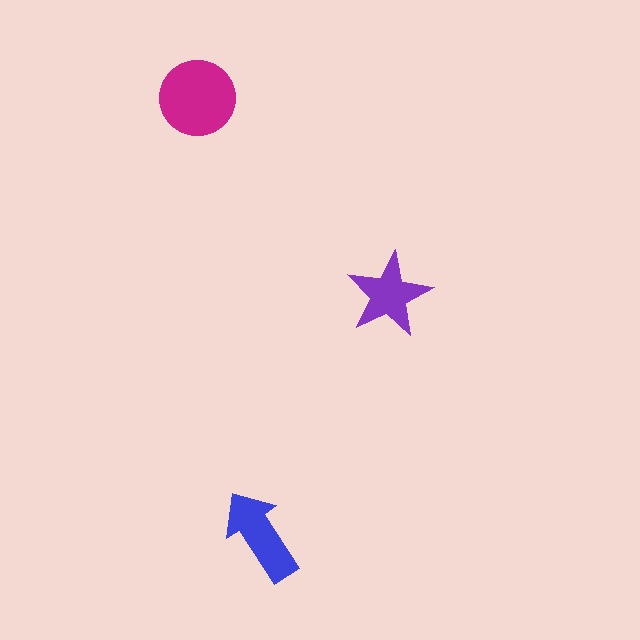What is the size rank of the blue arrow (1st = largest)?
2nd.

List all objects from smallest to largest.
The purple star, the blue arrow, the magenta circle.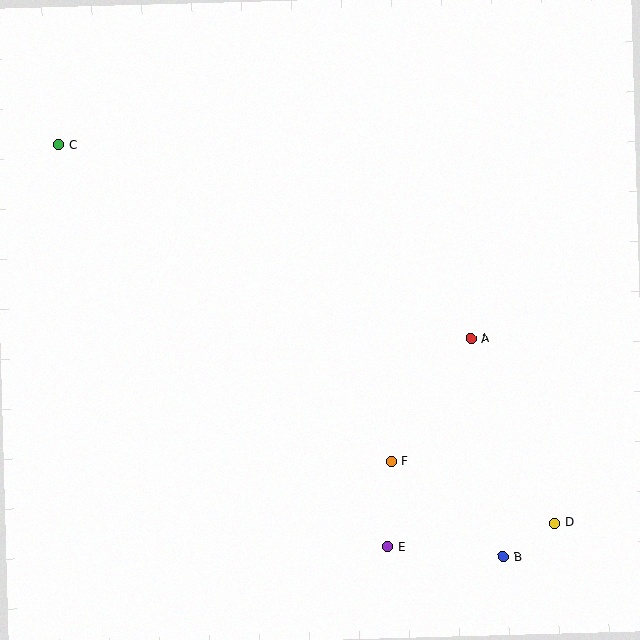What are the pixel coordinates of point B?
Point B is at (503, 557).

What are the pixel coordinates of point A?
Point A is at (471, 339).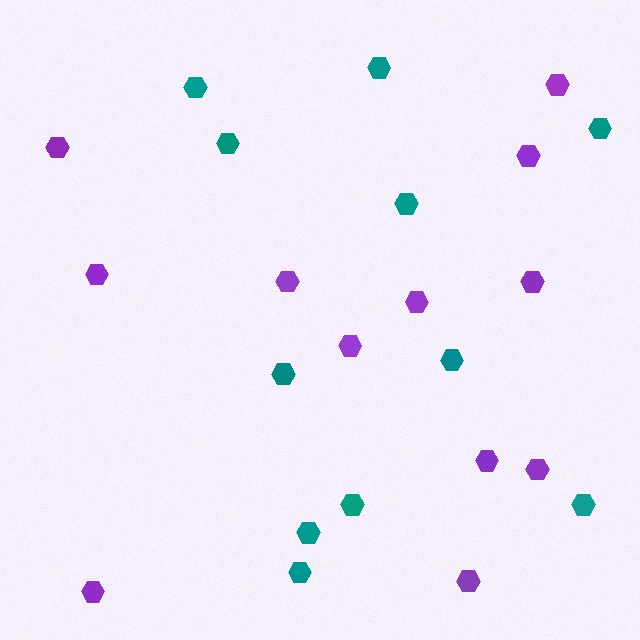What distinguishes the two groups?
There are 2 groups: one group of purple hexagons (12) and one group of teal hexagons (11).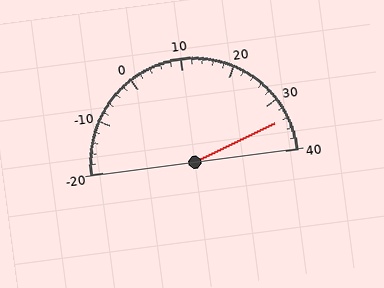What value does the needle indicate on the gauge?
The needle indicates approximately 34.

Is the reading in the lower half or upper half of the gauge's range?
The reading is in the upper half of the range (-20 to 40).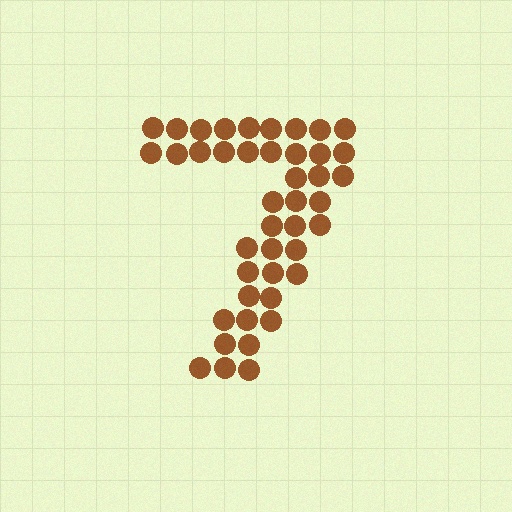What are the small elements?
The small elements are circles.